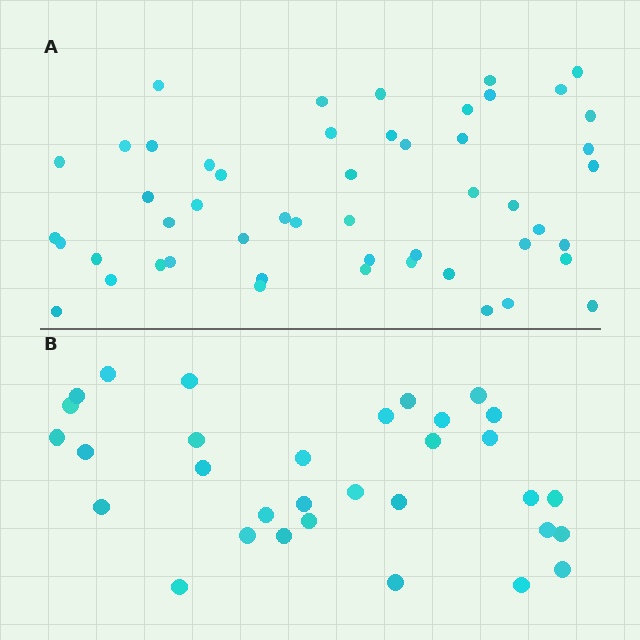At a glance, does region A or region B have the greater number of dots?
Region A (the top region) has more dots.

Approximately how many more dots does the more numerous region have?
Region A has approximately 20 more dots than region B.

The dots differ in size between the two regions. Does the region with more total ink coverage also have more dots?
No. Region B has more total ink coverage because its dots are larger, but region A actually contains more individual dots. Total area can be misleading — the number of items is what matters here.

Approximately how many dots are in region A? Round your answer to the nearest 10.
About 50 dots. (The exact count is 51, which rounds to 50.)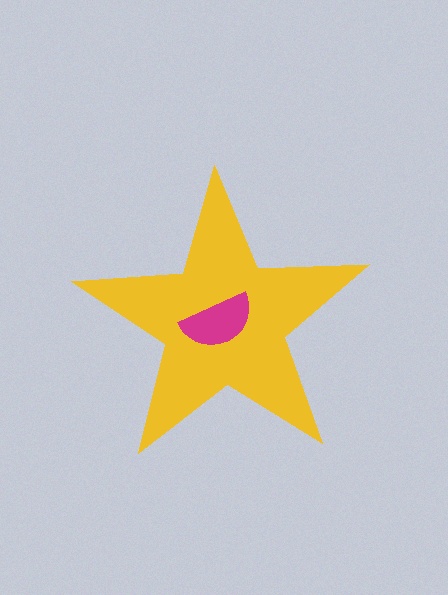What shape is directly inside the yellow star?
The magenta semicircle.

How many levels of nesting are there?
2.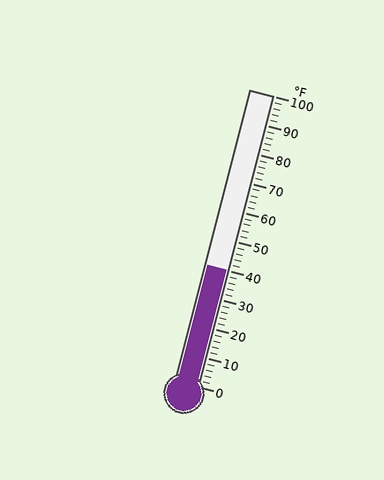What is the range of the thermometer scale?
The thermometer scale ranges from 0°F to 100°F.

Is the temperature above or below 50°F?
The temperature is below 50°F.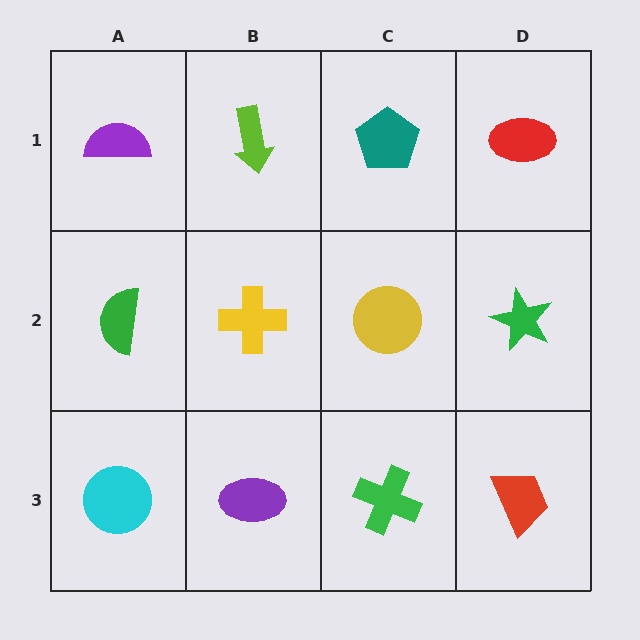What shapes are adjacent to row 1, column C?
A yellow circle (row 2, column C), a lime arrow (row 1, column B), a red ellipse (row 1, column D).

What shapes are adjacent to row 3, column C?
A yellow circle (row 2, column C), a purple ellipse (row 3, column B), a red trapezoid (row 3, column D).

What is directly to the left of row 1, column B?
A purple semicircle.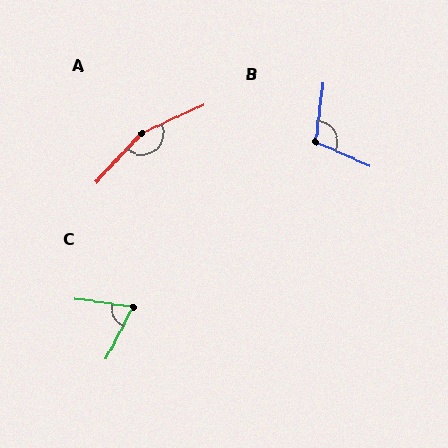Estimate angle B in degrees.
Approximately 107 degrees.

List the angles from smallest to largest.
C (70°), B (107°), A (157°).